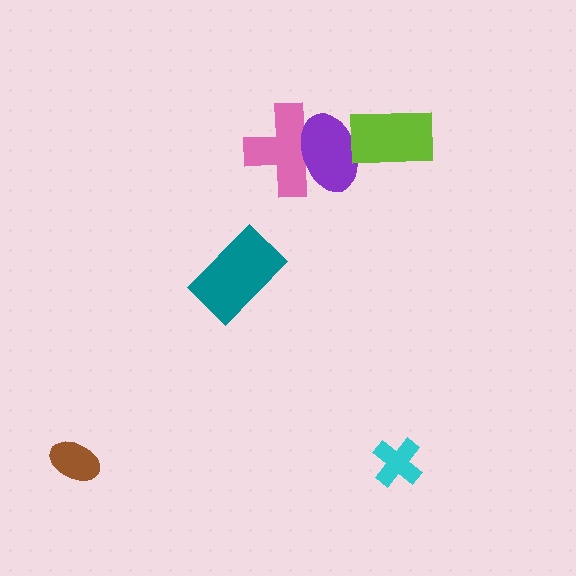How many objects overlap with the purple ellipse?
2 objects overlap with the purple ellipse.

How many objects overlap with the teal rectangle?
0 objects overlap with the teal rectangle.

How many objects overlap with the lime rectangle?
1 object overlaps with the lime rectangle.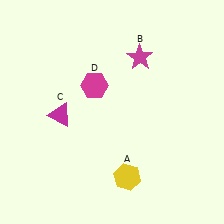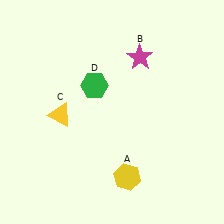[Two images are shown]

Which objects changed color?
C changed from magenta to yellow. D changed from magenta to green.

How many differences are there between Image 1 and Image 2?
There are 2 differences between the two images.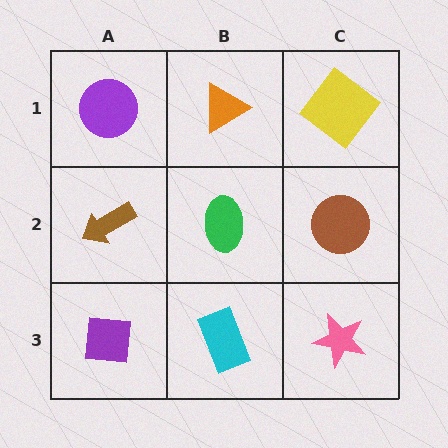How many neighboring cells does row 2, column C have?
3.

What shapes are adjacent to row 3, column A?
A brown arrow (row 2, column A), a cyan rectangle (row 3, column B).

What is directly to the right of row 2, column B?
A brown circle.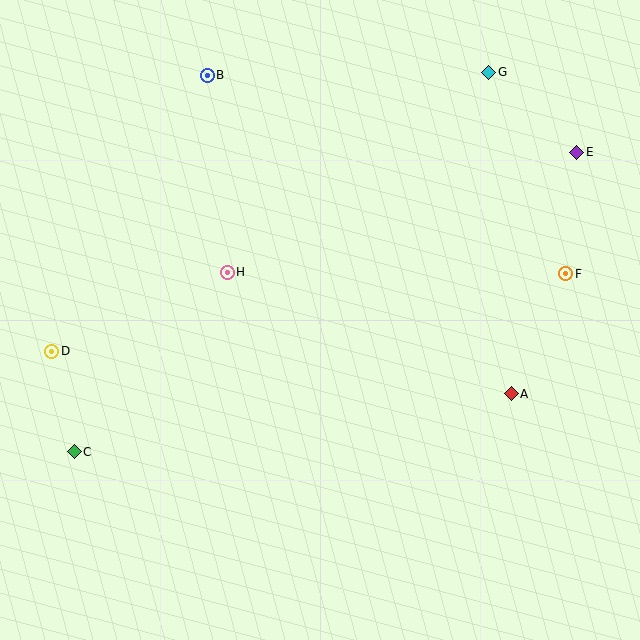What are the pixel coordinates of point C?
Point C is at (74, 452).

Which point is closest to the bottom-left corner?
Point C is closest to the bottom-left corner.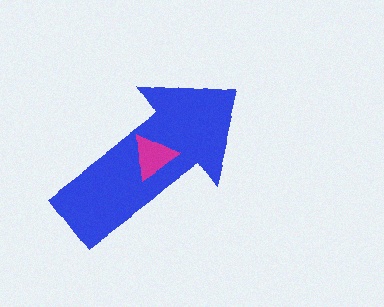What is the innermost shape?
The magenta triangle.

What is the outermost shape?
The blue arrow.